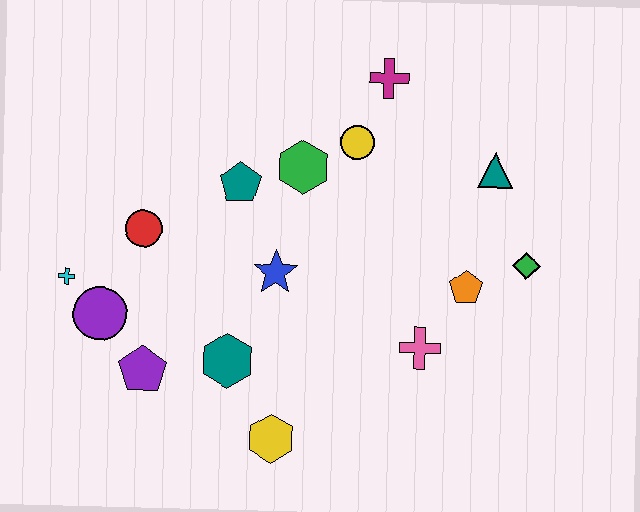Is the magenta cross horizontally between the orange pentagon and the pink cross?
No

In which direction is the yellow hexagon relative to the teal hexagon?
The yellow hexagon is below the teal hexagon.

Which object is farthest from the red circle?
The green diamond is farthest from the red circle.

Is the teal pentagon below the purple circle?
No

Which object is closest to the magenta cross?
The yellow circle is closest to the magenta cross.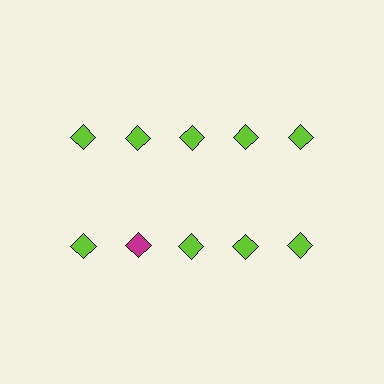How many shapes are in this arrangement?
There are 10 shapes arranged in a grid pattern.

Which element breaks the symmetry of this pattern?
The magenta diamond in the second row, second from left column breaks the symmetry. All other shapes are lime diamonds.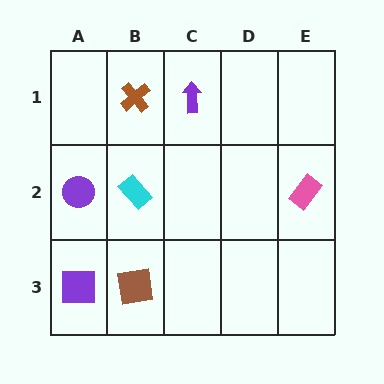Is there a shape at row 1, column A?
No, that cell is empty.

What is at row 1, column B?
A brown cross.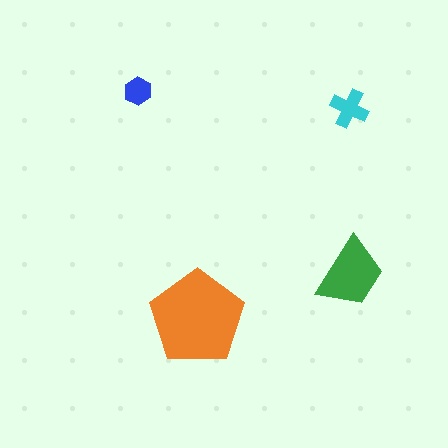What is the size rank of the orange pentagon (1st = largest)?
1st.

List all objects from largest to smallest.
The orange pentagon, the green trapezoid, the cyan cross, the blue hexagon.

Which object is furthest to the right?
The green trapezoid is rightmost.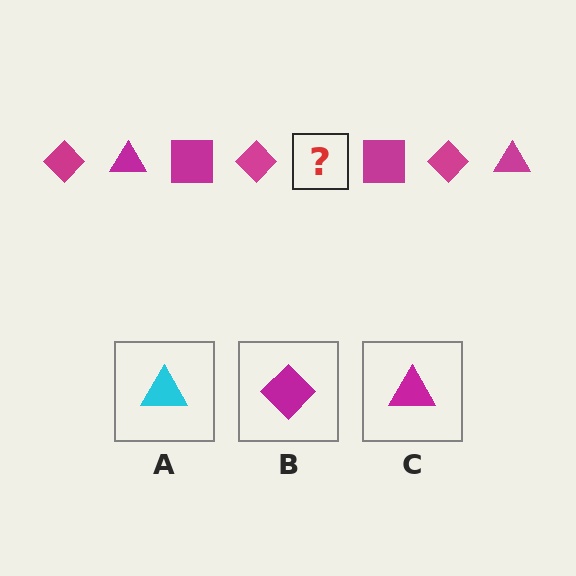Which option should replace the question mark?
Option C.